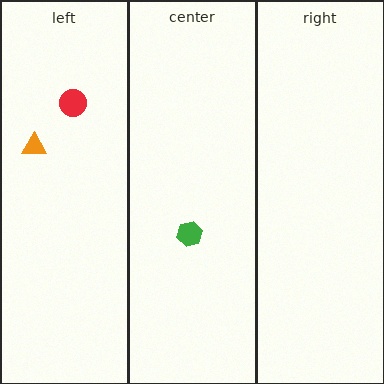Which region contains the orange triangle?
The left region.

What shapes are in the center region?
The green hexagon.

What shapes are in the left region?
The orange triangle, the red circle.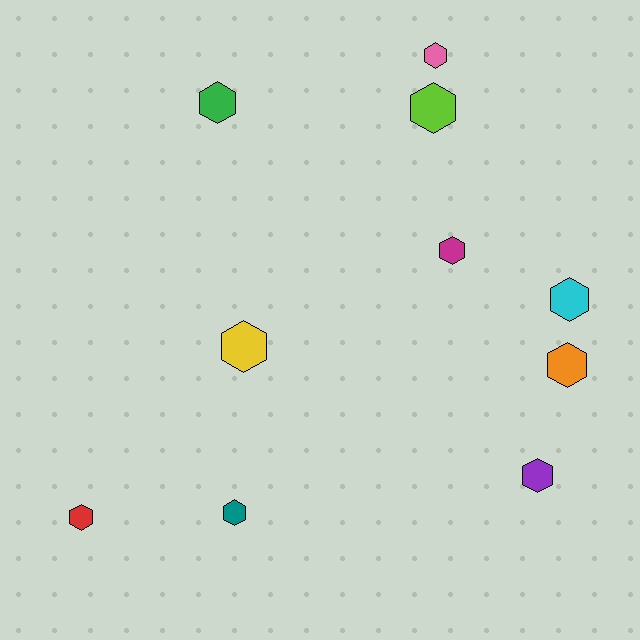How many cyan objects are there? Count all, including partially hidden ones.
There is 1 cyan object.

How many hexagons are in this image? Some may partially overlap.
There are 10 hexagons.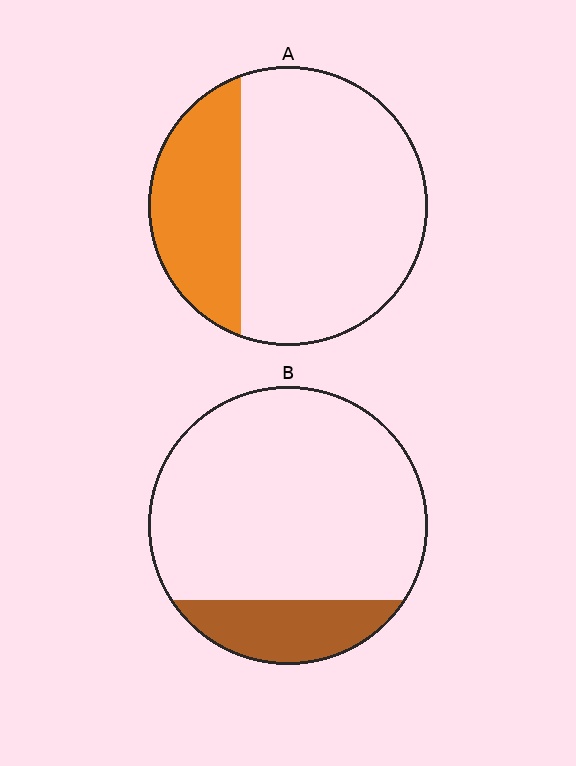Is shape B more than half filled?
No.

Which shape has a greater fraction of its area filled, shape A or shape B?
Shape A.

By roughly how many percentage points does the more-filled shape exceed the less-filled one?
By roughly 10 percentage points (A over B).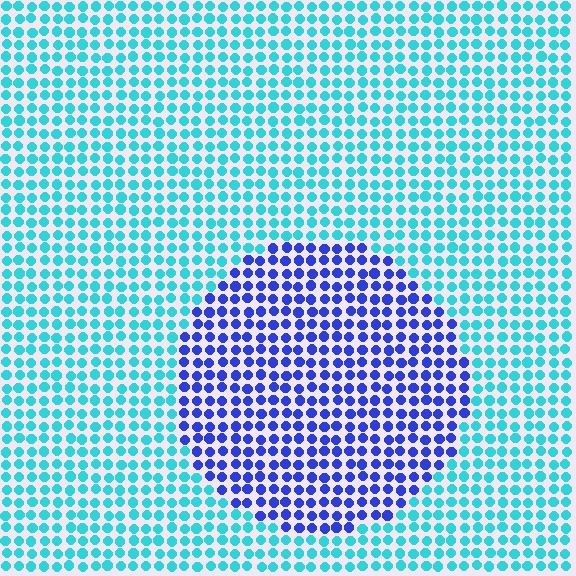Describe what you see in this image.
The image is filled with small cyan elements in a uniform arrangement. A circle-shaped region is visible where the elements are tinted to a slightly different hue, forming a subtle color boundary.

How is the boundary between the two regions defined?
The boundary is defined purely by a slight shift in hue (about 54 degrees). Spacing, size, and orientation are identical on both sides.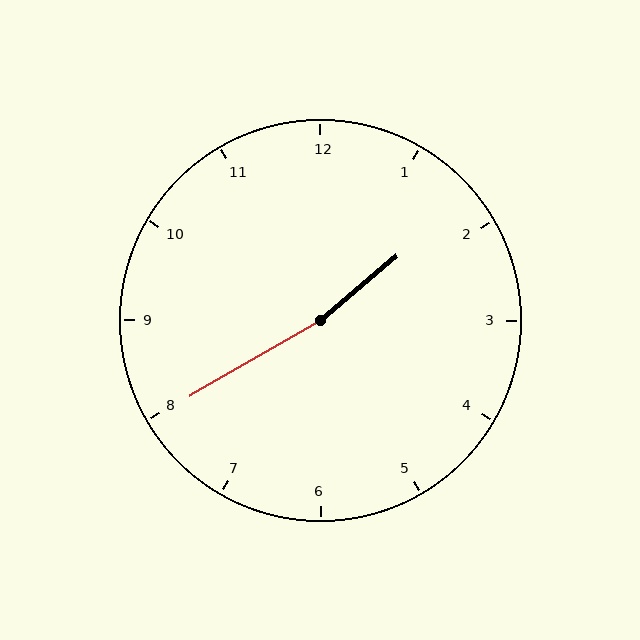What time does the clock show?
1:40.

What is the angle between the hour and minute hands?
Approximately 170 degrees.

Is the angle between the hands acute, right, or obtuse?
It is obtuse.